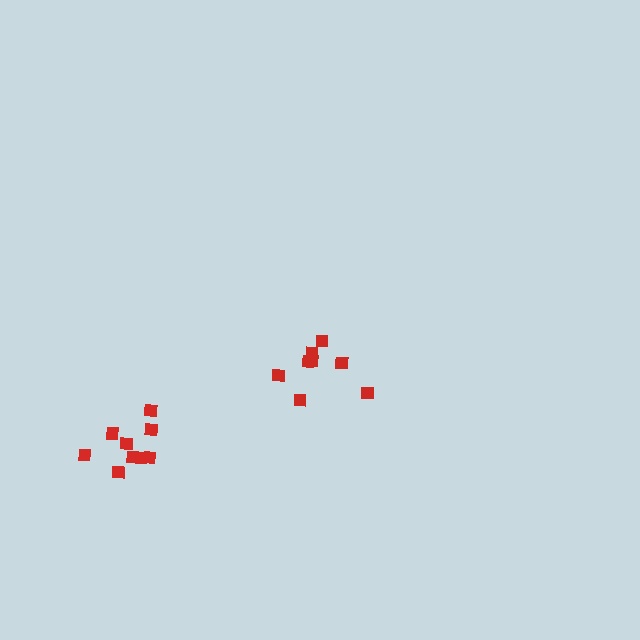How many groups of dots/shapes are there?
There are 2 groups.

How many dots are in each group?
Group 1: 9 dots, Group 2: 8 dots (17 total).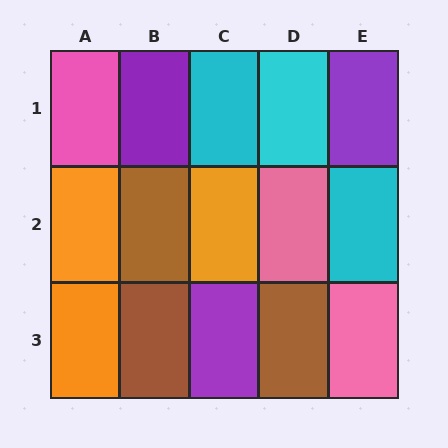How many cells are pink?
3 cells are pink.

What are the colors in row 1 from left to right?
Pink, purple, cyan, cyan, purple.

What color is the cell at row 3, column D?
Brown.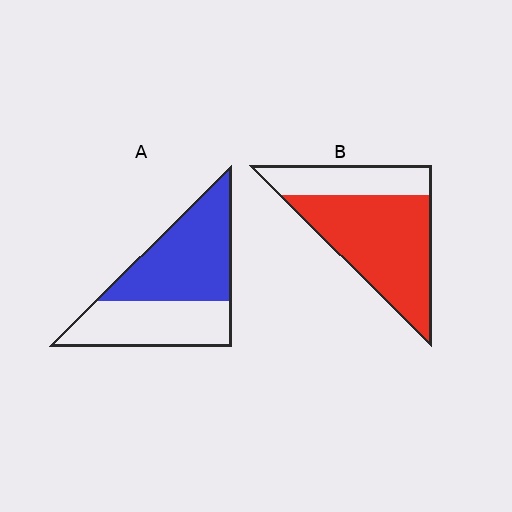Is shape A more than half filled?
Yes.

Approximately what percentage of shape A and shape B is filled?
A is approximately 55% and B is approximately 70%.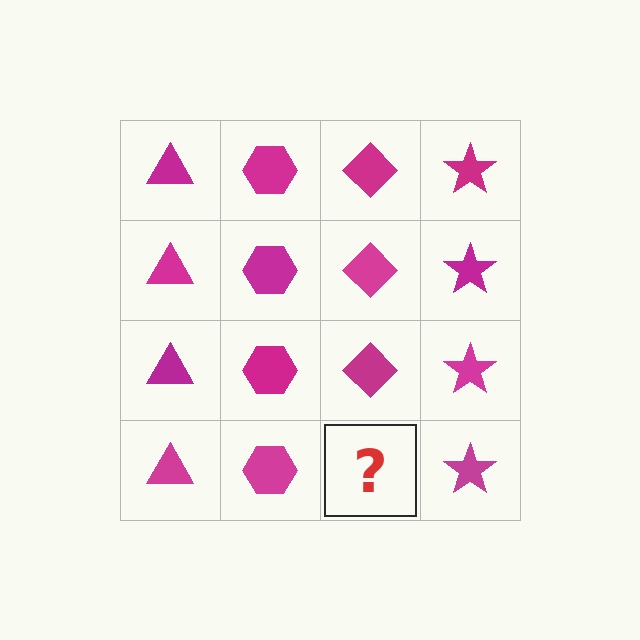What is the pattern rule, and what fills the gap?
The rule is that each column has a consistent shape. The gap should be filled with a magenta diamond.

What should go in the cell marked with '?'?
The missing cell should contain a magenta diamond.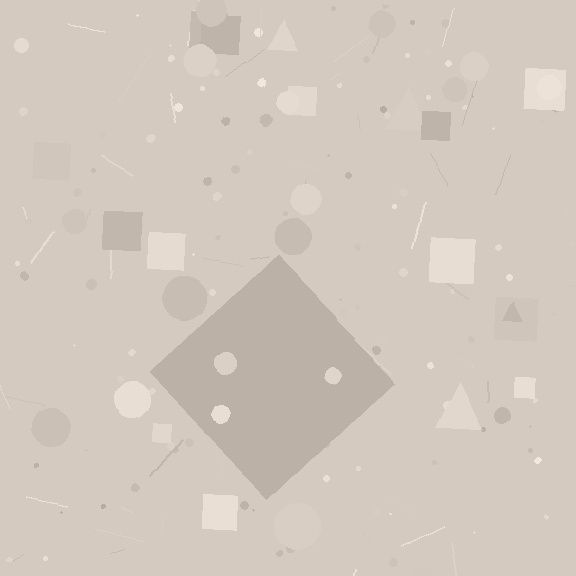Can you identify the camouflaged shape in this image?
The camouflaged shape is a diamond.